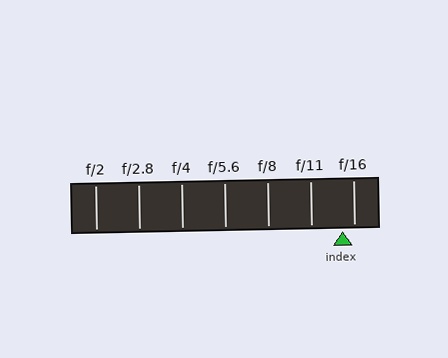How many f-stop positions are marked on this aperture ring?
There are 7 f-stop positions marked.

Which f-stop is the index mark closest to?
The index mark is closest to f/16.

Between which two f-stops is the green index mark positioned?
The index mark is between f/11 and f/16.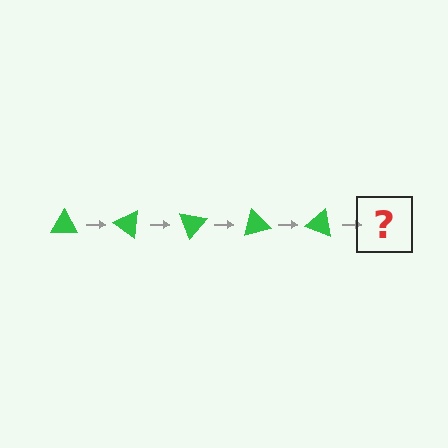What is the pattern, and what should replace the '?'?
The pattern is that the triangle rotates 35 degrees each step. The '?' should be a green triangle rotated 175 degrees.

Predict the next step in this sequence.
The next step is a green triangle rotated 175 degrees.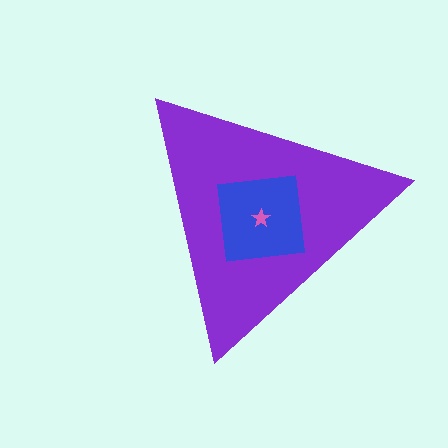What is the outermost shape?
The purple triangle.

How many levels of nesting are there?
3.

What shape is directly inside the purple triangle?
The blue square.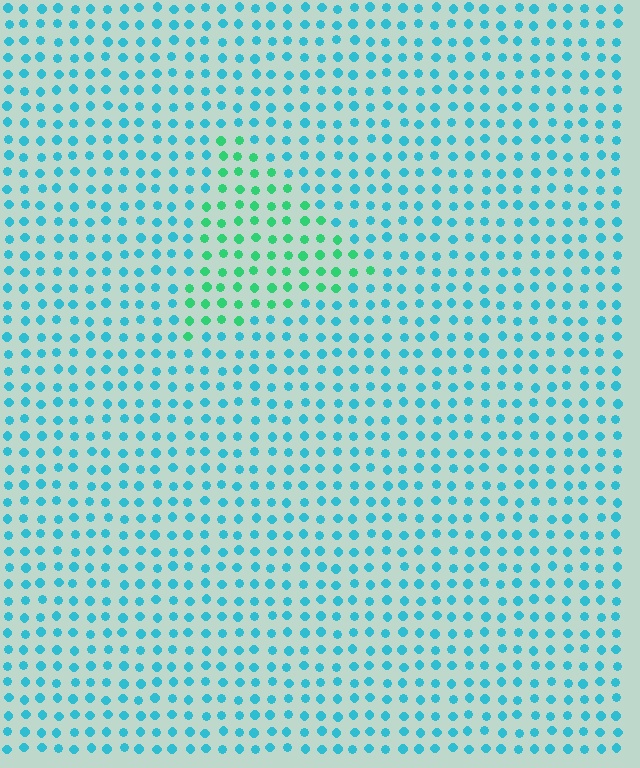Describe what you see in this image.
The image is filled with small cyan elements in a uniform arrangement. A triangle-shaped region is visible where the elements are tinted to a slightly different hue, forming a subtle color boundary.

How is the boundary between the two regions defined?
The boundary is defined purely by a slight shift in hue (about 42 degrees). Spacing, size, and orientation are identical on both sides.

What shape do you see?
I see a triangle.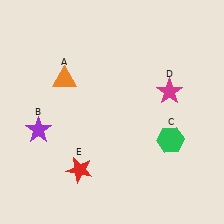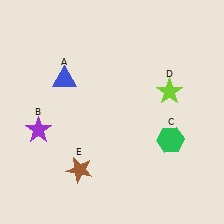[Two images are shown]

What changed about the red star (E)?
In Image 1, E is red. In Image 2, it changed to brown.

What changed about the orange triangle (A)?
In Image 1, A is orange. In Image 2, it changed to blue.